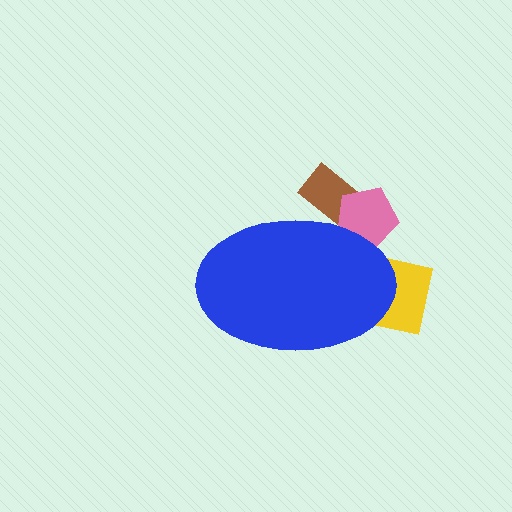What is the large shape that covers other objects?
A blue ellipse.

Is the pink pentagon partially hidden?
Yes, the pink pentagon is partially hidden behind the blue ellipse.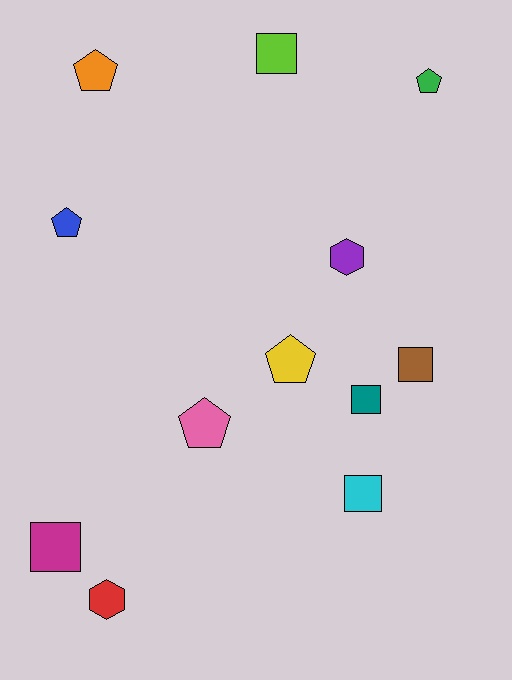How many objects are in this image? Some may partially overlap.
There are 12 objects.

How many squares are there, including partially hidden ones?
There are 5 squares.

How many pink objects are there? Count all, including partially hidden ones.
There is 1 pink object.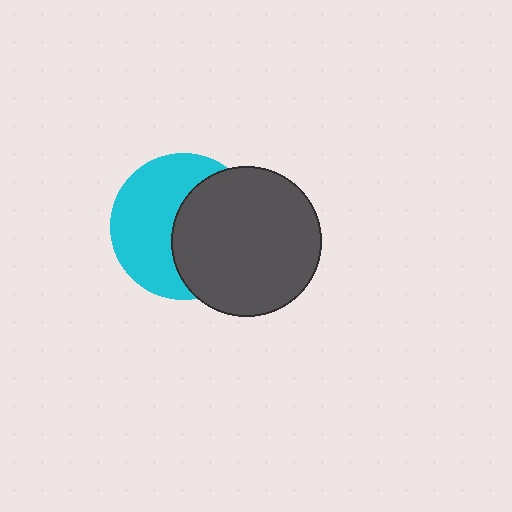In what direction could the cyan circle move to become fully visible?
The cyan circle could move left. That would shift it out from behind the dark gray circle entirely.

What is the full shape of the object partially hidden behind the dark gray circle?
The partially hidden object is a cyan circle.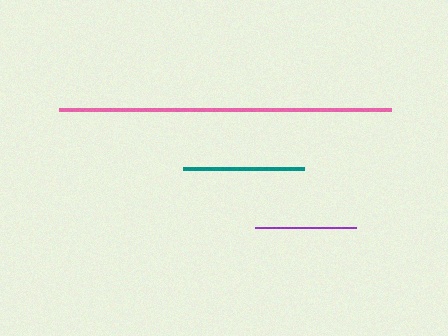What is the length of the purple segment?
The purple segment is approximately 101 pixels long.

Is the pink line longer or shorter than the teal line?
The pink line is longer than the teal line.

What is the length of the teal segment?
The teal segment is approximately 120 pixels long.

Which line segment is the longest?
The pink line is the longest at approximately 332 pixels.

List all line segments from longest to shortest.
From longest to shortest: pink, teal, purple.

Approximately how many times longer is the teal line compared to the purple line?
The teal line is approximately 1.2 times the length of the purple line.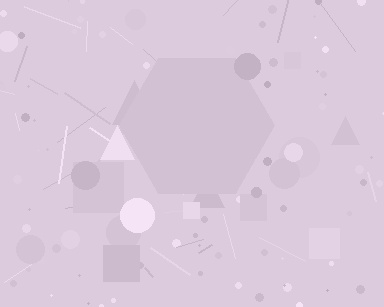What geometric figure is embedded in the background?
A hexagon is embedded in the background.